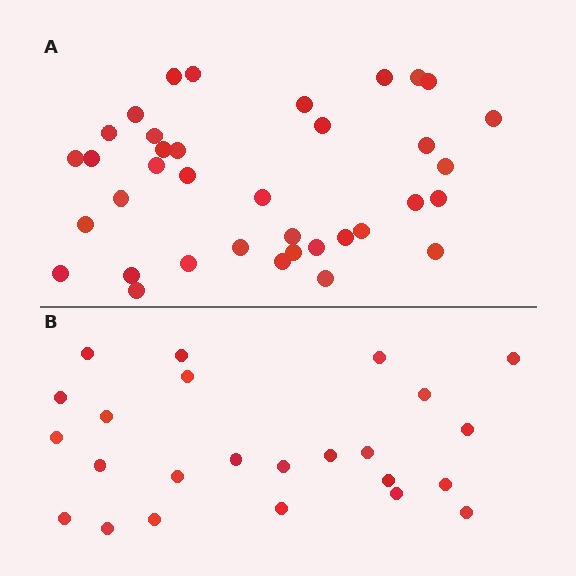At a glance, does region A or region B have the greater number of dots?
Region A (the top region) has more dots.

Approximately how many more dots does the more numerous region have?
Region A has approximately 15 more dots than region B.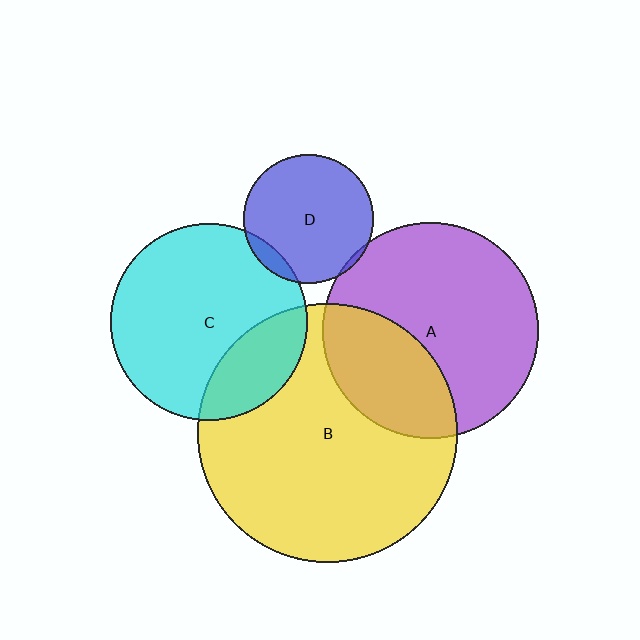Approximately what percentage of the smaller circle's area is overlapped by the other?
Approximately 10%.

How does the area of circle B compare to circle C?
Approximately 1.7 times.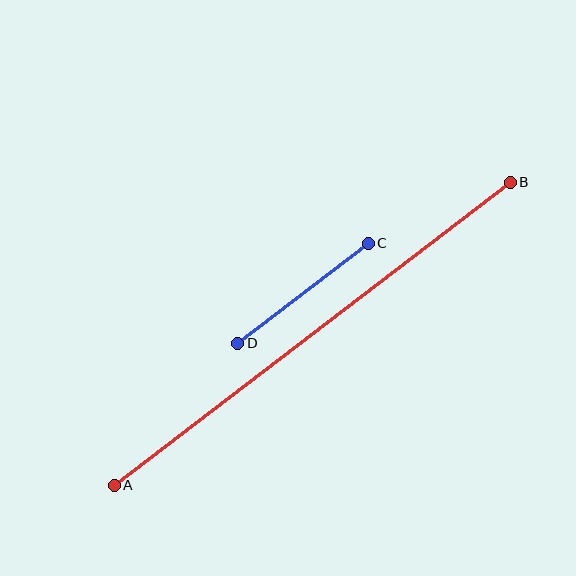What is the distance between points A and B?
The distance is approximately 499 pixels.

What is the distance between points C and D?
The distance is approximately 165 pixels.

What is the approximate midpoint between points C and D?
The midpoint is at approximately (303, 293) pixels.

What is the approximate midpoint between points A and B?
The midpoint is at approximately (312, 334) pixels.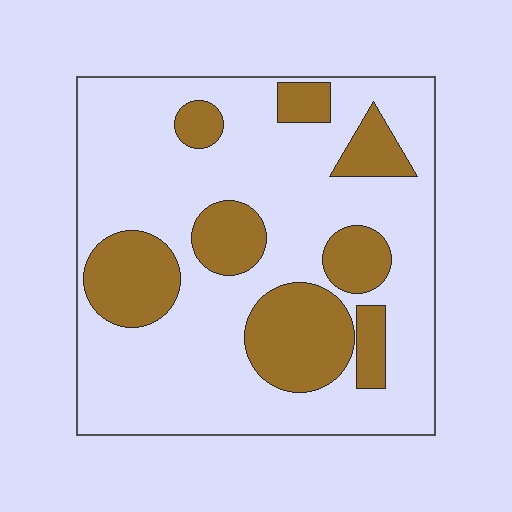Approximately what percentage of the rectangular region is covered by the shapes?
Approximately 25%.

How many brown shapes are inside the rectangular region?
8.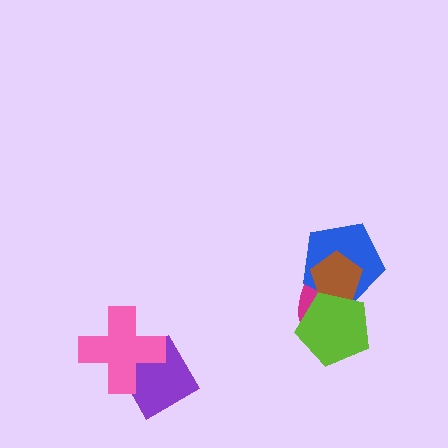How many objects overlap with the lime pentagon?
3 objects overlap with the lime pentagon.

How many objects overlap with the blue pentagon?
3 objects overlap with the blue pentagon.